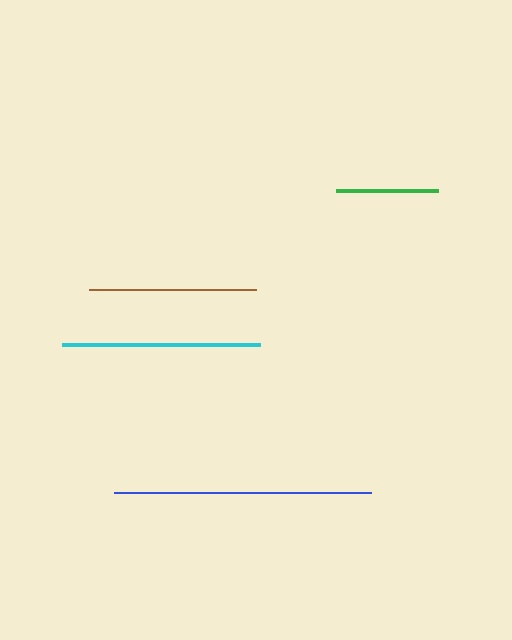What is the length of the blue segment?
The blue segment is approximately 257 pixels long.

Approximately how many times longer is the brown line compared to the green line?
The brown line is approximately 1.6 times the length of the green line.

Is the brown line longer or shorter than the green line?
The brown line is longer than the green line.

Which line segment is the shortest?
The green line is the shortest at approximately 103 pixels.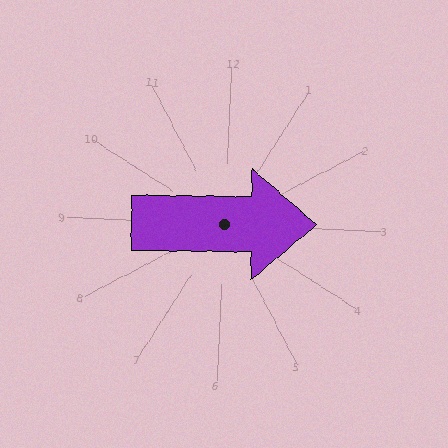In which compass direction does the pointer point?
East.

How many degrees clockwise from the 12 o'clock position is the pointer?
Approximately 88 degrees.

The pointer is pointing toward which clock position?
Roughly 3 o'clock.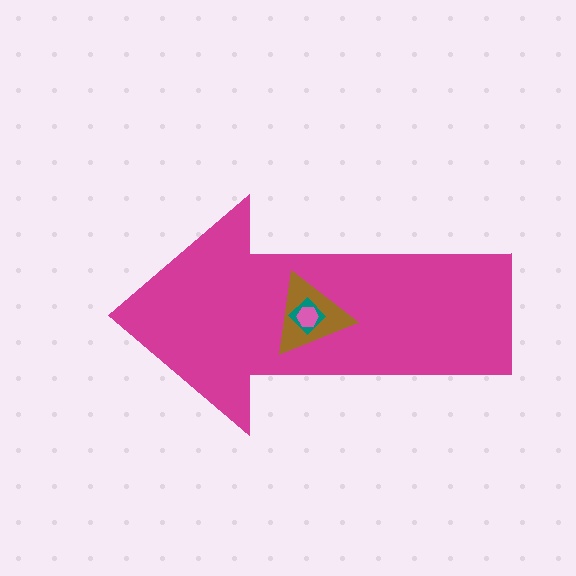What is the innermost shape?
The pink hexagon.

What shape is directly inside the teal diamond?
The pink hexagon.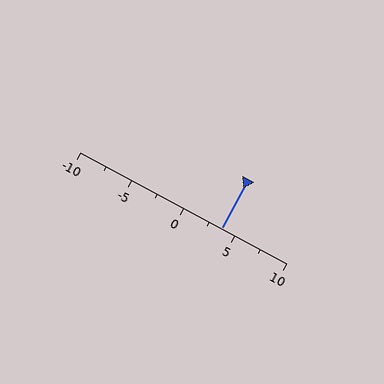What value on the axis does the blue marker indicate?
The marker indicates approximately 3.8.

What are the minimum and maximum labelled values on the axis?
The axis runs from -10 to 10.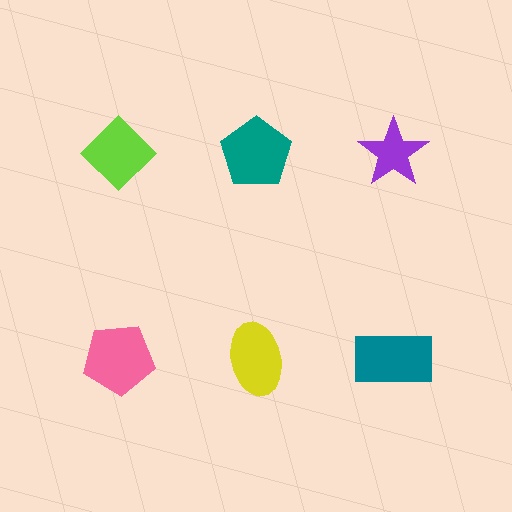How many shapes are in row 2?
3 shapes.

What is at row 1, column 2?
A teal pentagon.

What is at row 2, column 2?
A yellow ellipse.